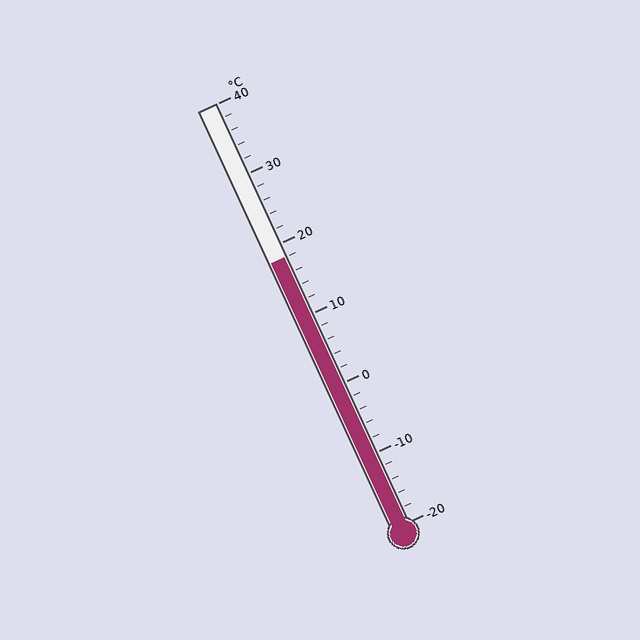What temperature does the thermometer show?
The thermometer shows approximately 18°C.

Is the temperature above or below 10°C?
The temperature is above 10°C.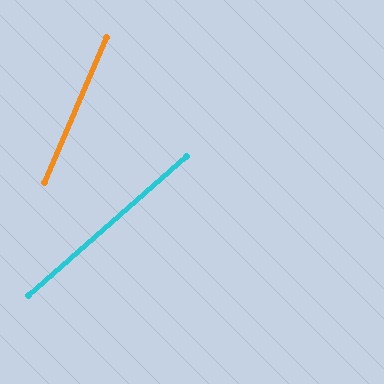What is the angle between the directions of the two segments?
Approximately 26 degrees.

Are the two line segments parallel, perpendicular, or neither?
Neither parallel nor perpendicular — they differ by about 26°.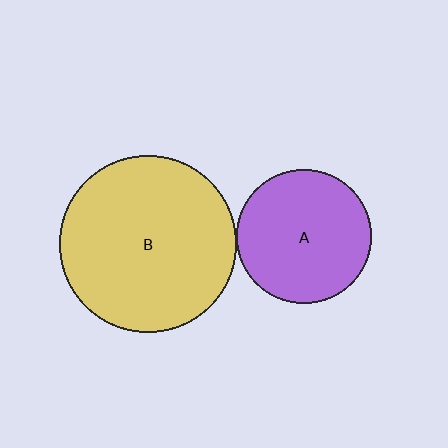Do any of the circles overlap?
No, none of the circles overlap.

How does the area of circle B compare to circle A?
Approximately 1.7 times.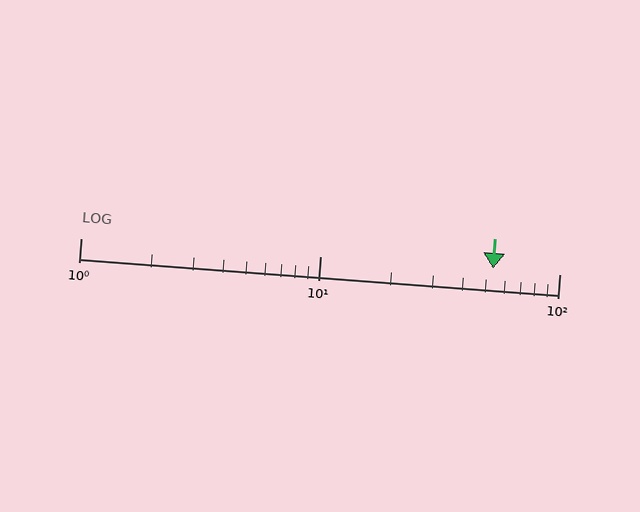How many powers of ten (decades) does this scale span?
The scale spans 2 decades, from 1 to 100.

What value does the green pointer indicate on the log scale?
The pointer indicates approximately 53.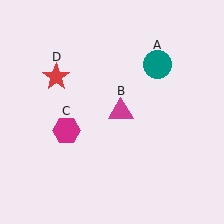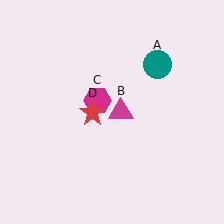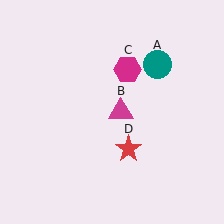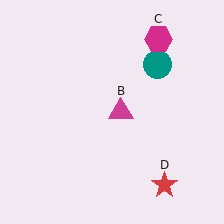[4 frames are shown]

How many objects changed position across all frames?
2 objects changed position: magenta hexagon (object C), red star (object D).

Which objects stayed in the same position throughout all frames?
Teal circle (object A) and magenta triangle (object B) remained stationary.